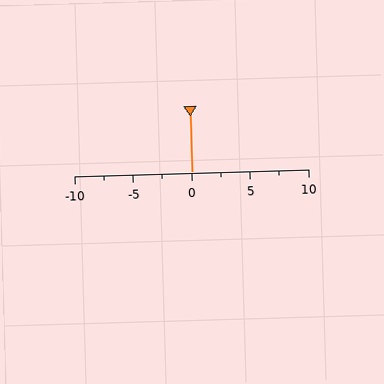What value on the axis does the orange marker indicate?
The marker indicates approximately 0.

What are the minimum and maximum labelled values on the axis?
The axis runs from -10 to 10.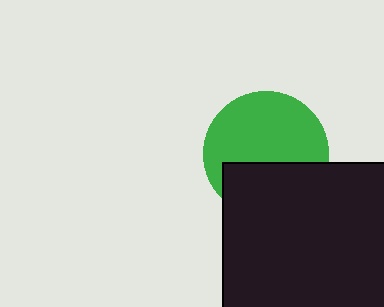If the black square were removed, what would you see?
You would see the complete green circle.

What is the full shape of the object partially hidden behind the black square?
The partially hidden object is a green circle.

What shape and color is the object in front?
The object in front is a black square.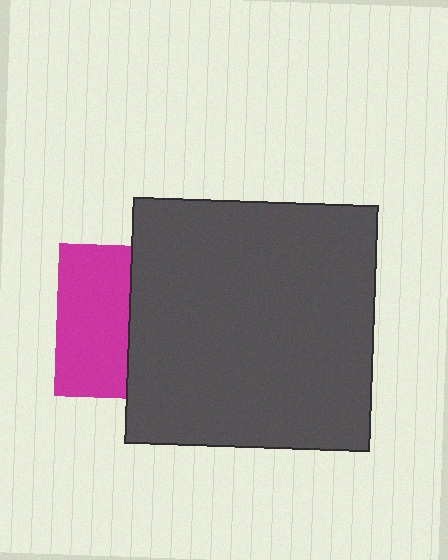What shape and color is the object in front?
The object in front is a dark gray square.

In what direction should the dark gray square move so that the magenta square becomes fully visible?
The dark gray square should move right. That is the shortest direction to clear the overlap and leave the magenta square fully visible.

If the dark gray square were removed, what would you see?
You would see the complete magenta square.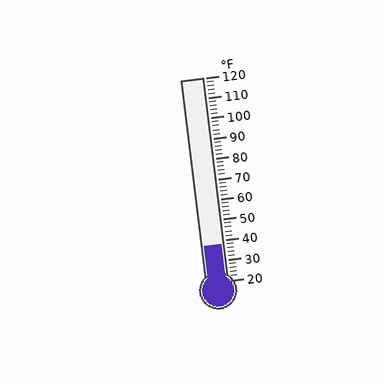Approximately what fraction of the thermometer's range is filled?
The thermometer is filled to approximately 20% of its range.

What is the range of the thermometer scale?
The thermometer scale ranges from 20°F to 120°F.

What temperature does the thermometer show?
The thermometer shows approximately 38°F.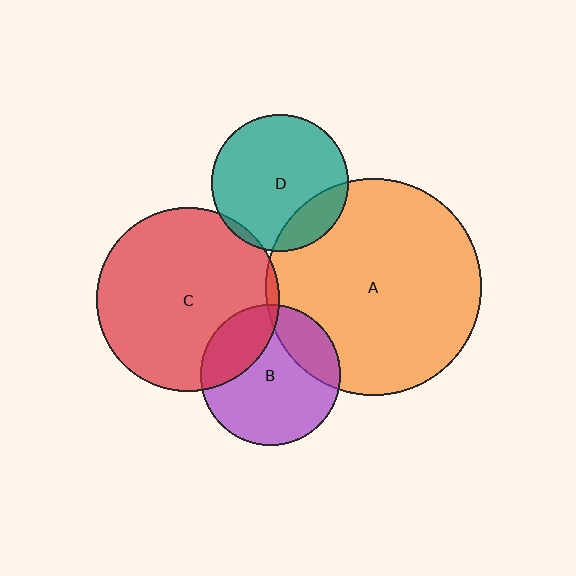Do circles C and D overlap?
Yes.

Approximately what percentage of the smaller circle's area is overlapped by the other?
Approximately 5%.